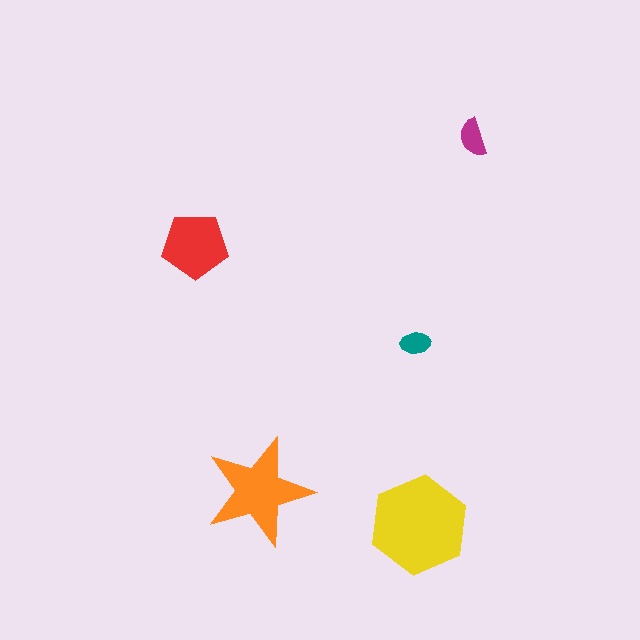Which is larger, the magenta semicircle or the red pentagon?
The red pentagon.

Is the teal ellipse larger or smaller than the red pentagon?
Smaller.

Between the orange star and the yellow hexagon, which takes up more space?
The yellow hexagon.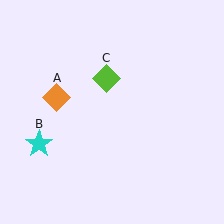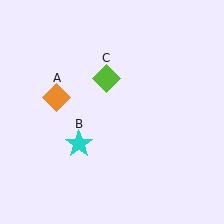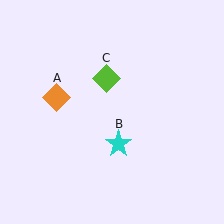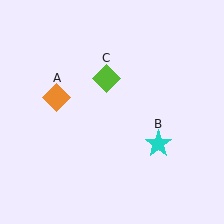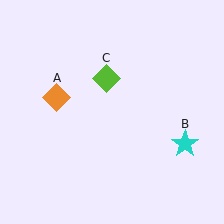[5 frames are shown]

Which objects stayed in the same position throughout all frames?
Orange diamond (object A) and lime diamond (object C) remained stationary.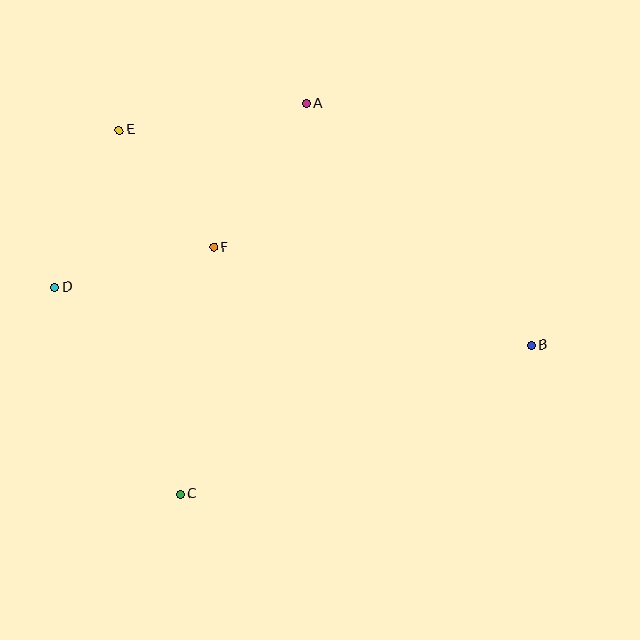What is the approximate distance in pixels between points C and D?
The distance between C and D is approximately 242 pixels.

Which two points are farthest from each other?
Points B and D are farthest from each other.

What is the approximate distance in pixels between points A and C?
The distance between A and C is approximately 410 pixels.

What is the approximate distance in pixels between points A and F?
The distance between A and F is approximately 171 pixels.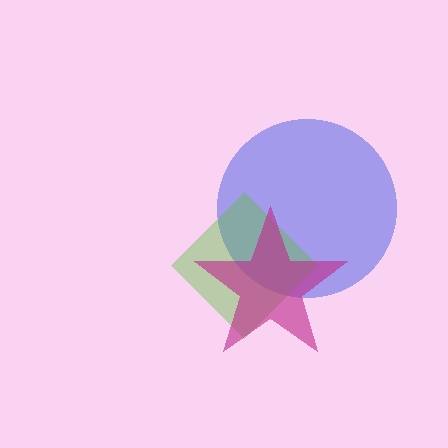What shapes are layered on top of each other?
The layered shapes are: a blue circle, a lime diamond, a magenta star.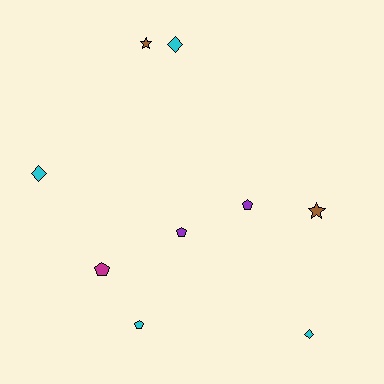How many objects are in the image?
There are 9 objects.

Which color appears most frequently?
Cyan, with 4 objects.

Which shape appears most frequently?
Pentagon, with 4 objects.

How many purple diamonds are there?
There are no purple diamonds.